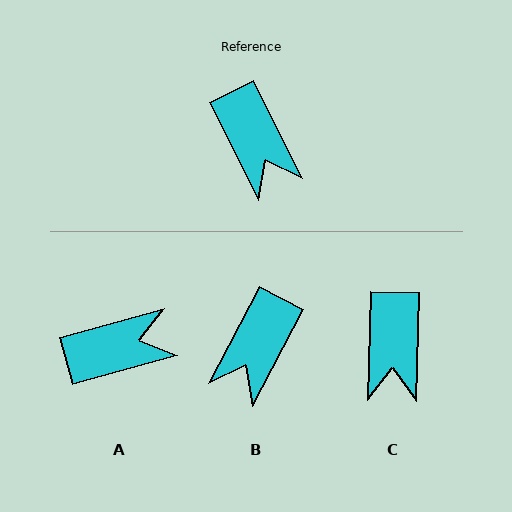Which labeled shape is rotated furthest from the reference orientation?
A, about 79 degrees away.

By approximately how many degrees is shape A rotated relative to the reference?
Approximately 79 degrees counter-clockwise.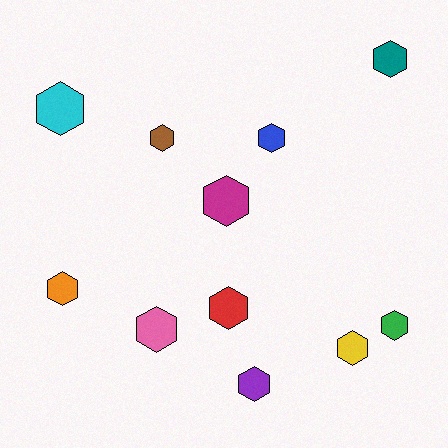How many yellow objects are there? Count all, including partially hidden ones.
There is 1 yellow object.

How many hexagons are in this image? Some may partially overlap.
There are 11 hexagons.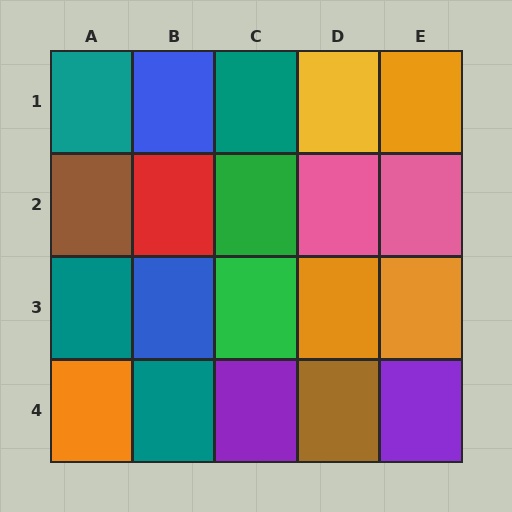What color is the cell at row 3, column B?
Blue.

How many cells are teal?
4 cells are teal.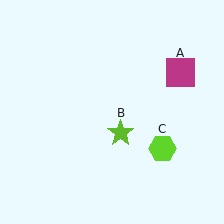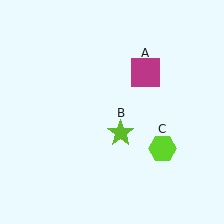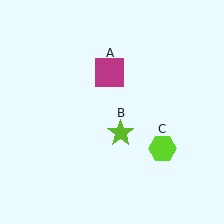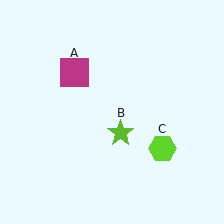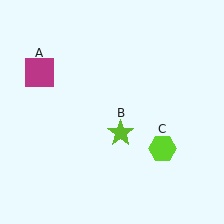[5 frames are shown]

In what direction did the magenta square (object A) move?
The magenta square (object A) moved left.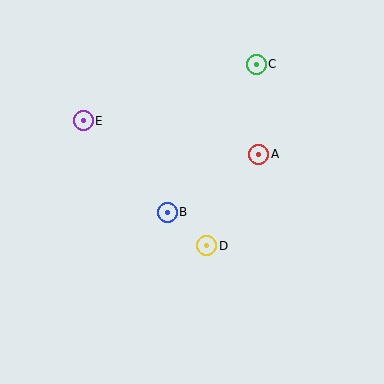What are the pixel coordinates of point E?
Point E is at (83, 121).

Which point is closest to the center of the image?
Point B at (167, 212) is closest to the center.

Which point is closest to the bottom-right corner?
Point D is closest to the bottom-right corner.